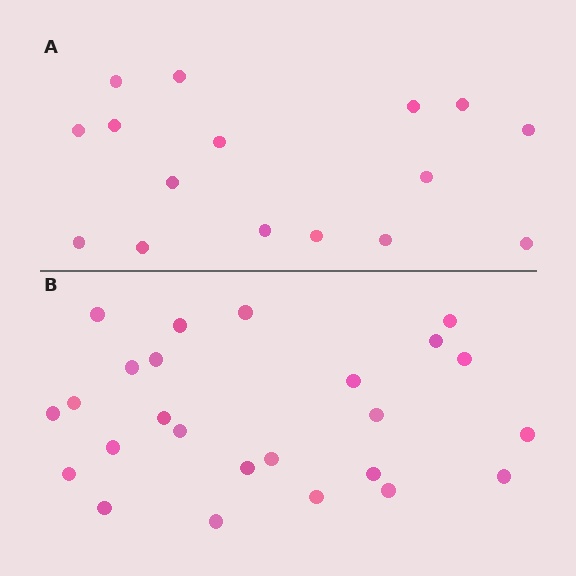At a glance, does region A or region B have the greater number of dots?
Region B (the bottom region) has more dots.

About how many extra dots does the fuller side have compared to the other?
Region B has roughly 8 or so more dots than region A.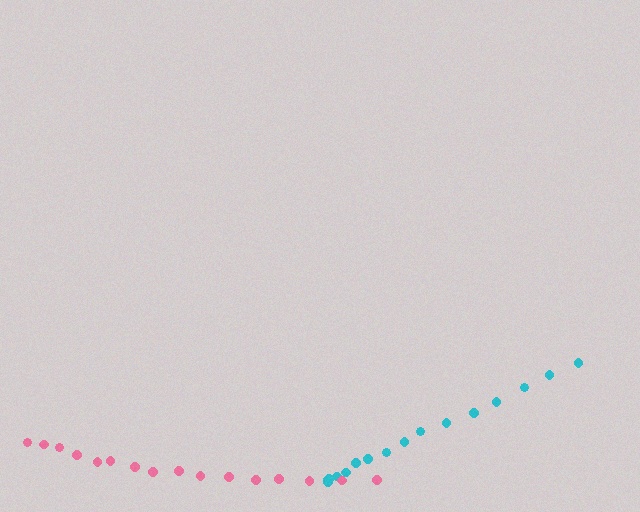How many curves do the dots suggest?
There are 2 distinct paths.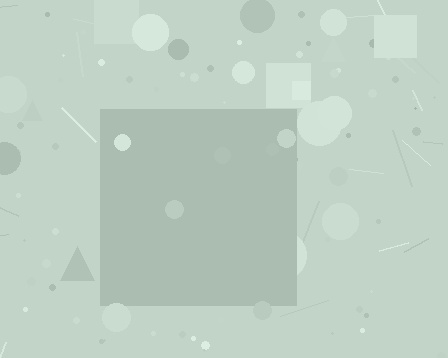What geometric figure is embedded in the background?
A square is embedded in the background.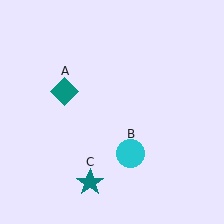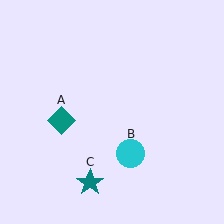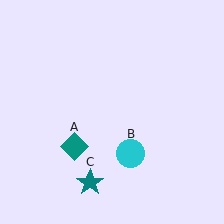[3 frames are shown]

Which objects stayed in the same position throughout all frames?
Cyan circle (object B) and teal star (object C) remained stationary.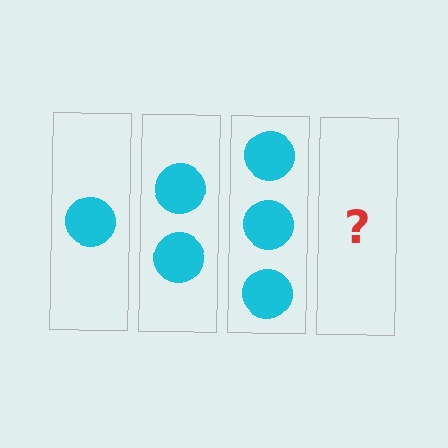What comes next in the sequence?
The next element should be 4 circles.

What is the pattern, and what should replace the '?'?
The pattern is that each step adds one more circle. The '?' should be 4 circles.